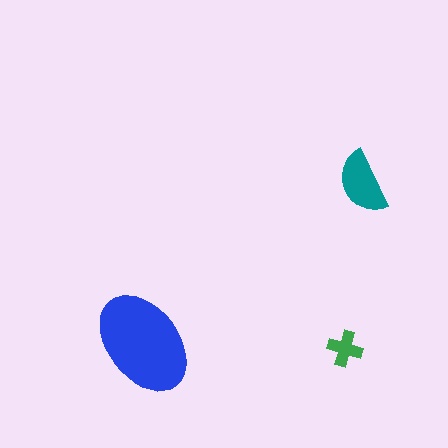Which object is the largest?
The blue ellipse.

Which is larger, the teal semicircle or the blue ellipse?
The blue ellipse.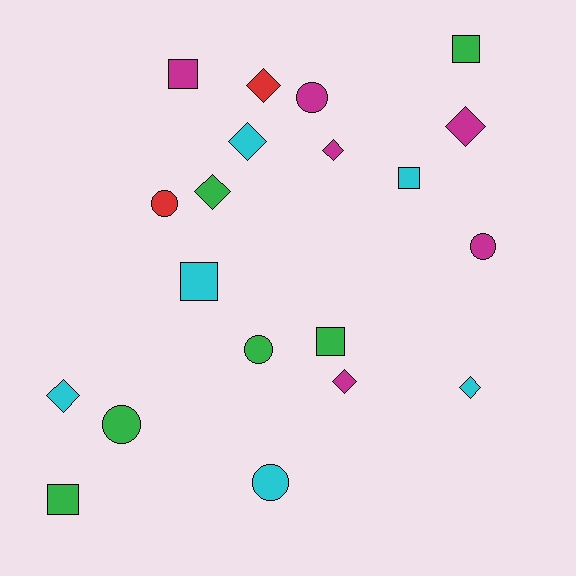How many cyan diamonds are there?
There are 3 cyan diamonds.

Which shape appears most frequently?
Diamond, with 8 objects.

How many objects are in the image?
There are 20 objects.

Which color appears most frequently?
Magenta, with 6 objects.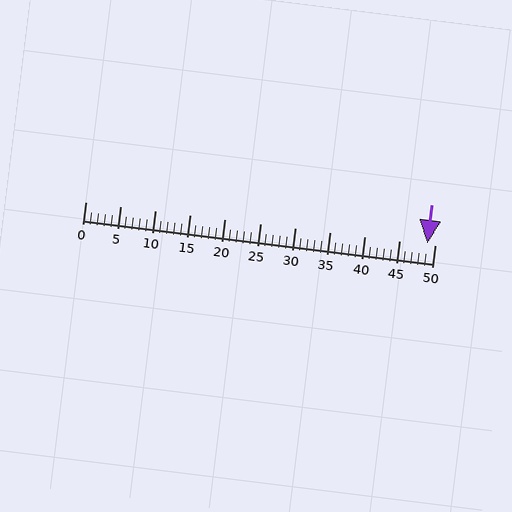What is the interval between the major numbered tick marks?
The major tick marks are spaced 5 units apart.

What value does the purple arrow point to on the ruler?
The purple arrow points to approximately 49.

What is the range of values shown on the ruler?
The ruler shows values from 0 to 50.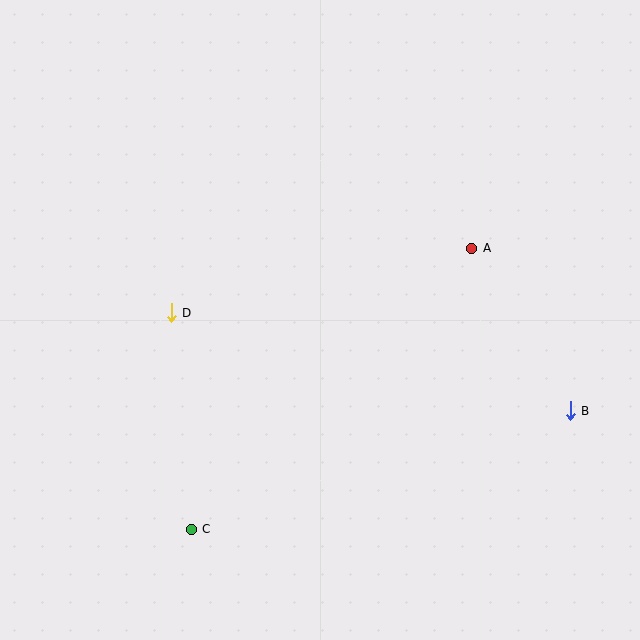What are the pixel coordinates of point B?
Point B is at (570, 411).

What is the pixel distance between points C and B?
The distance between C and B is 397 pixels.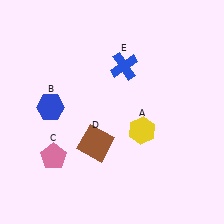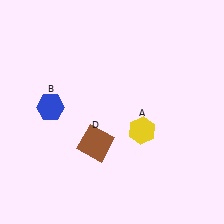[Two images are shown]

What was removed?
The pink pentagon (C), the blue cross (E) were removed in Image 2.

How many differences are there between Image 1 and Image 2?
There are 2 differences between the two images.